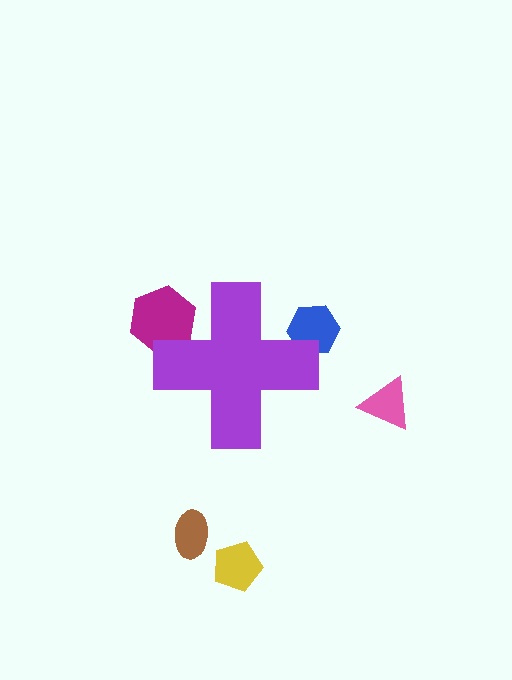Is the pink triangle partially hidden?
No, the pink triangle is fully visible.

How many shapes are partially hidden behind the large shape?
2 shapes are partially hidden.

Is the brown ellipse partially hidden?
No, the brown ellipse is fully visible.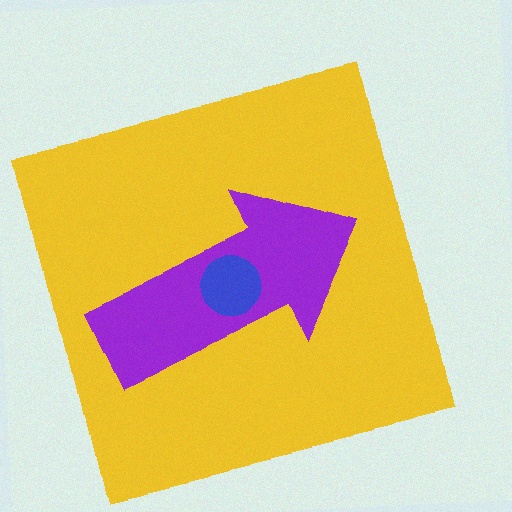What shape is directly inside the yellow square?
The purple arrow.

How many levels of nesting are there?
3.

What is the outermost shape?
The yellow square.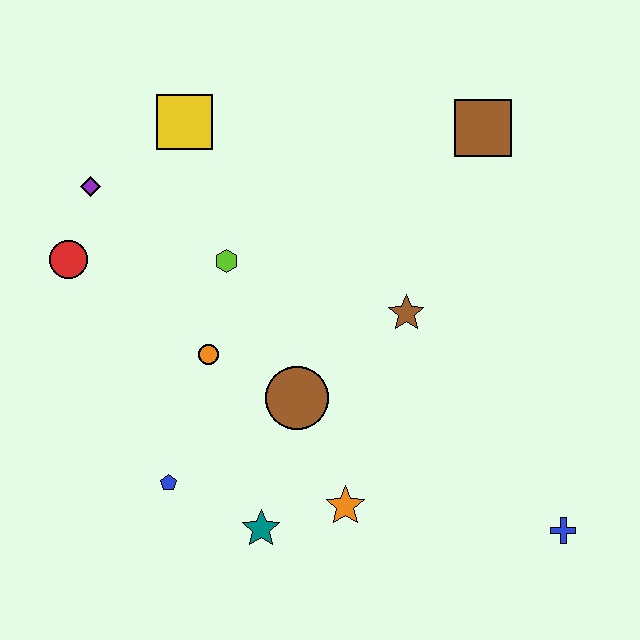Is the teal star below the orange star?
Yes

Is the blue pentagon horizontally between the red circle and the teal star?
Yes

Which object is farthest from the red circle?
The blue cross is farthest from the red circle.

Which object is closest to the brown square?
The brown star is closest to the brown square.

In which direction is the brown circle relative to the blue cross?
The brown circle is to the left of the blue cross.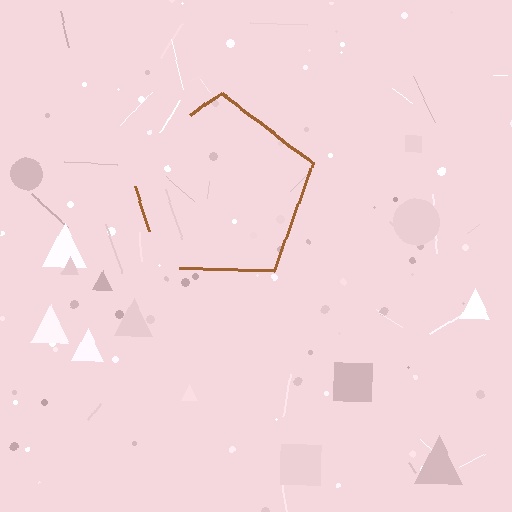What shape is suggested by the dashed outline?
The dashed outline suggests a pentagon.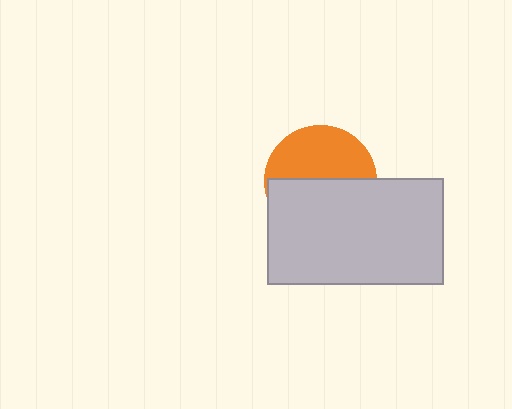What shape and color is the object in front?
The object in front is a light gray rectangle.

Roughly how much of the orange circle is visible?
About half of it is visible (roughly 47%).